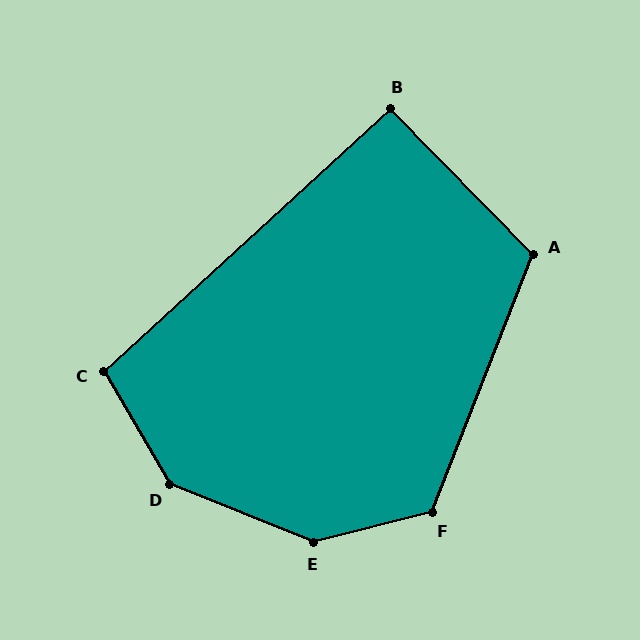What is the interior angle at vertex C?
Approximately 102 degrees (obtuse).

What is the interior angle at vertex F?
Approximately 126 degrees (obtuse).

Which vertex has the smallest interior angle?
B, at approximately 92 degrees.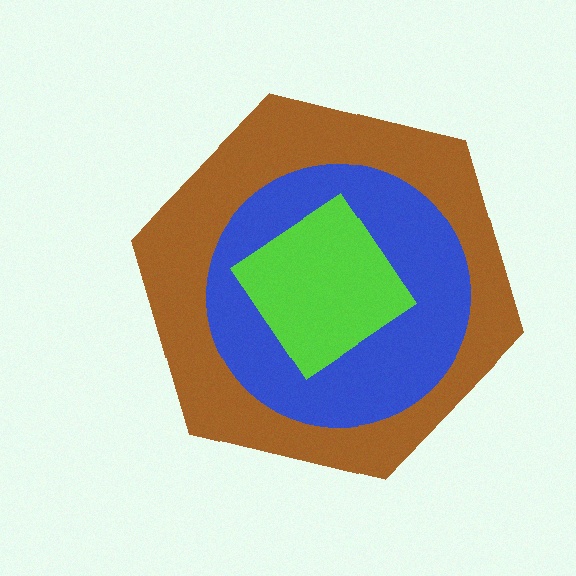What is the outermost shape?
The brown hexagon.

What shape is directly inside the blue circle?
The lime diamond.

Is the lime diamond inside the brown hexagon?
Yes.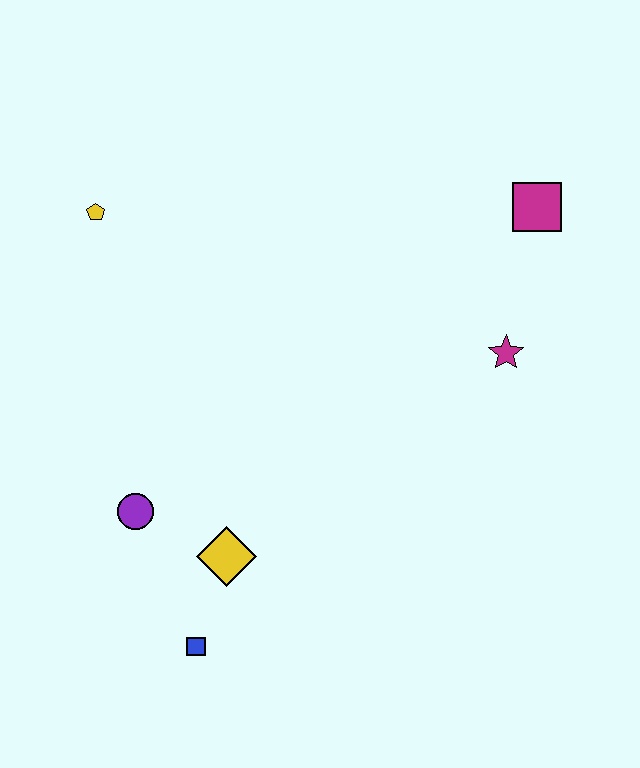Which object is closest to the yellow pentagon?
The purple circle is closest to the yellow pentagon.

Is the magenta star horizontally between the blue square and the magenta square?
Yes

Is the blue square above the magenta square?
No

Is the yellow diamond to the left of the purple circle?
No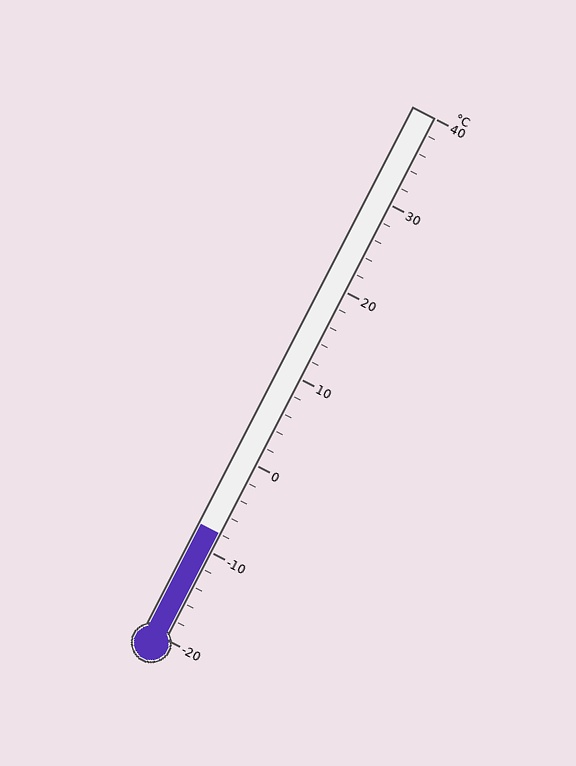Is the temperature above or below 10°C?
The temperature is below 10°C.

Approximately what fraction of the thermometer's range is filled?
The thermometer is filled to approximately 20% of its range.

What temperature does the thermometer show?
The thermometer shows approximately -8°C.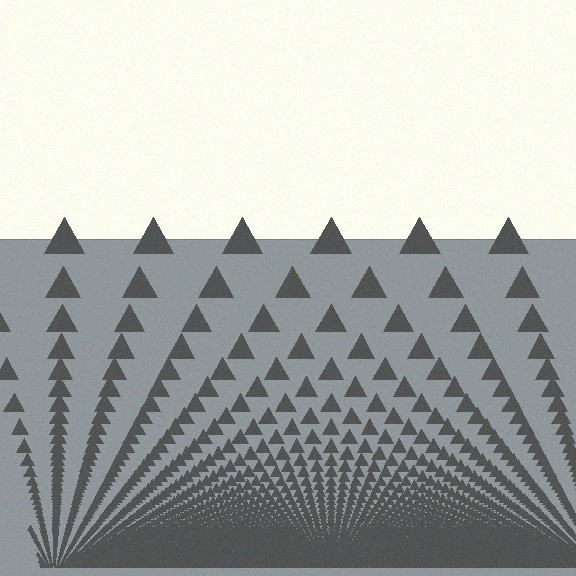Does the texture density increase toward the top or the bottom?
Density increases toward the bottom.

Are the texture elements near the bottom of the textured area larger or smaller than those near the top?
Smaller. The gradient is inverted — elements near the bottom are smaller and denser.